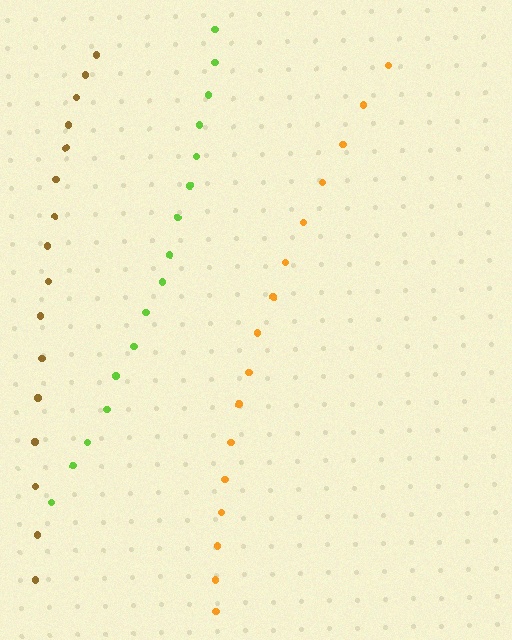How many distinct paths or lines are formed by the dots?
There are 3 distinct paths.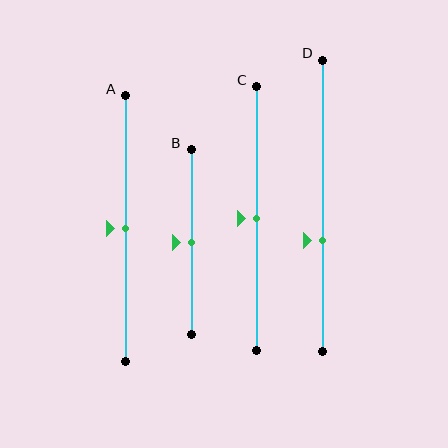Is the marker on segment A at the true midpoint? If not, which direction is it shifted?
Yes, the marker on segment A is at the true midpoint.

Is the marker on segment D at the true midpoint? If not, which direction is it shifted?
No, the marker on segment D is shifted downward by about 12% of the segment length.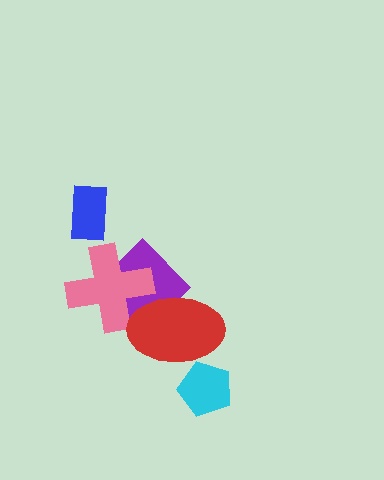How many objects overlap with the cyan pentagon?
1 object overlaps with the cyan pentagon.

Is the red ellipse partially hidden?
No, no other shape covers it.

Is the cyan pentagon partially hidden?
Yes, it is partially covered by another shape.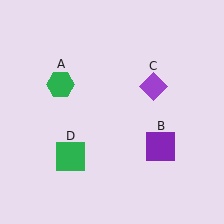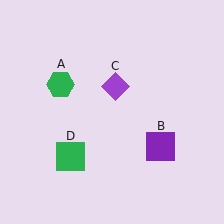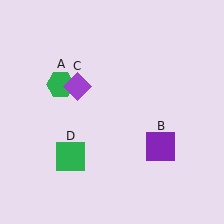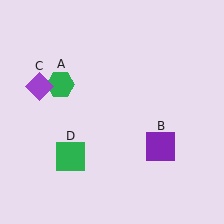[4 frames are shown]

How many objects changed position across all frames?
1 object changed position: purple diamond (object C).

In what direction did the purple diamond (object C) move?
The purple diamond (object C) moved left.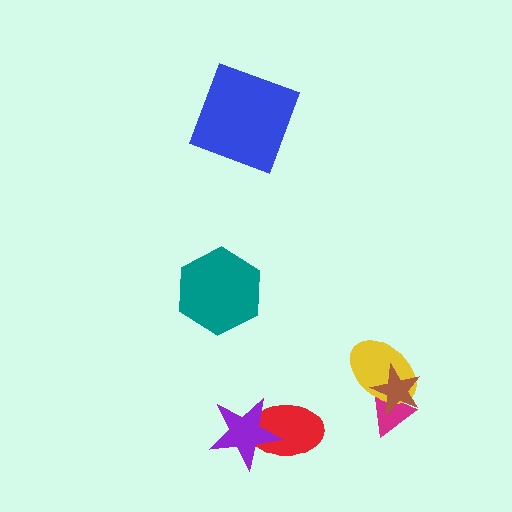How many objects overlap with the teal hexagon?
0 objects overlap with the teal hexagon.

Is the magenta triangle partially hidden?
Yes, it is partially covered by another shape.